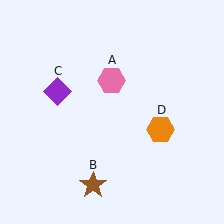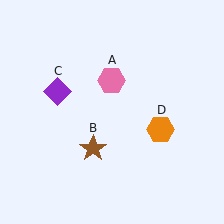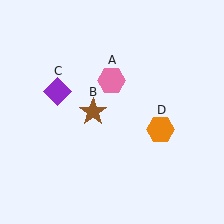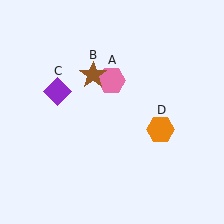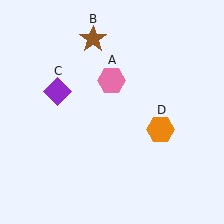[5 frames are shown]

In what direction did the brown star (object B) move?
The brown star (object B) moved up.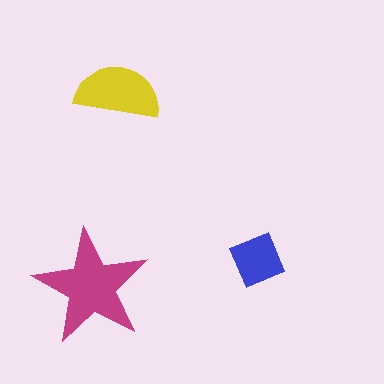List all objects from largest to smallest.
The magenta star, the yellow semicircle, the blue diamond.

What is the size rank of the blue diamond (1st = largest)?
3rd.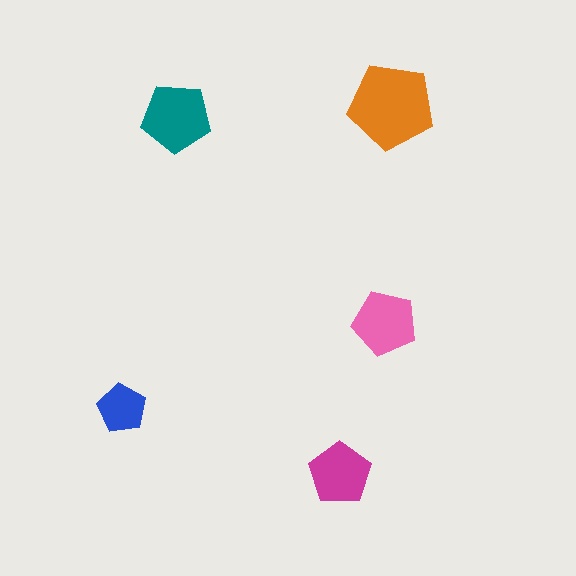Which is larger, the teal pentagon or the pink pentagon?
The teal one.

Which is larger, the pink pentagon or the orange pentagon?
The orange one.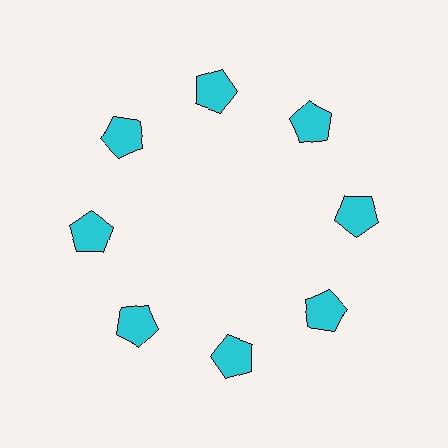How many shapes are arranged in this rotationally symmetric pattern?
There are 8 shapes, arranged in 8 groups of 1.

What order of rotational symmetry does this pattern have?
This pattern has 8-fold rotational symmetry.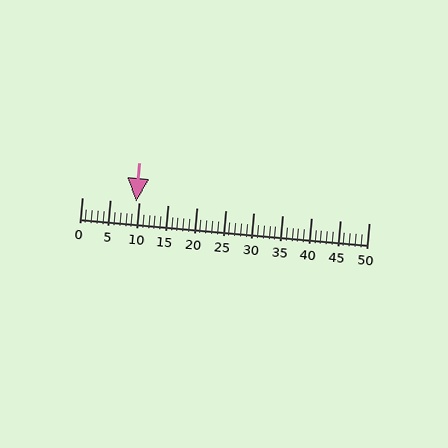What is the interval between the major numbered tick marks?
The major tick marks are spaced 5 units apart.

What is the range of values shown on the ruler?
The ruler shows values from 0 to 50.